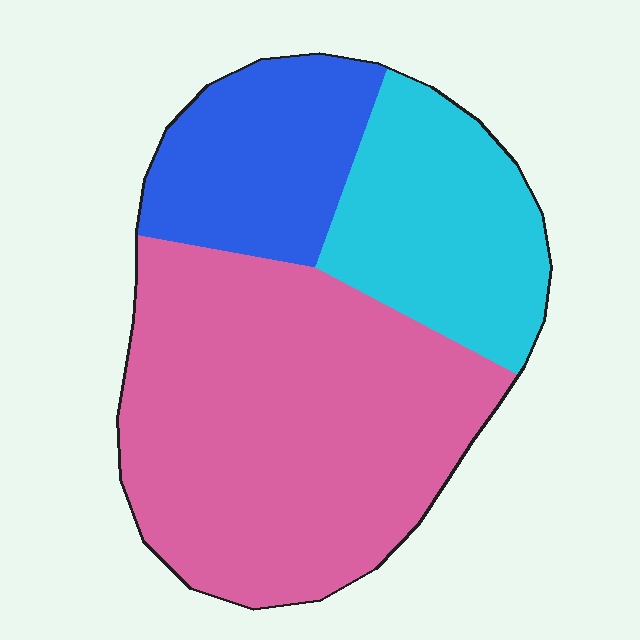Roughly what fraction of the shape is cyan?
Cyan takes up about one quarter (1/4) of the shape.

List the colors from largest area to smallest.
From largest to smallest: pink, cyan, blue.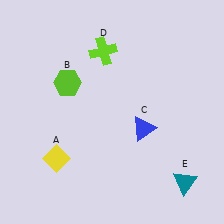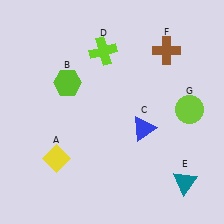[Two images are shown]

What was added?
A brown cross (F), a lime circle (G) were added in Image 2.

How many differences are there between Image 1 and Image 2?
There are 2 differences between the two images.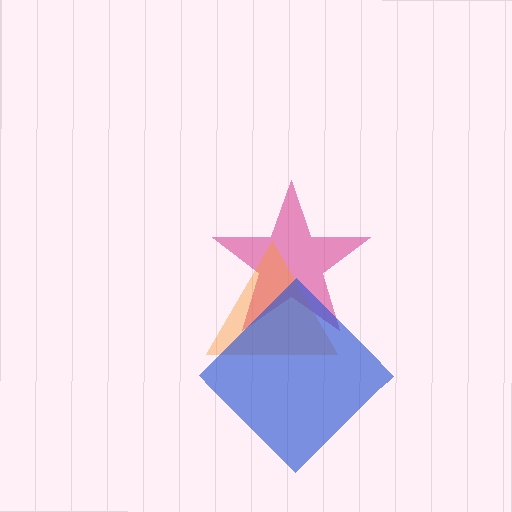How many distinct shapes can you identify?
There are 3 distinct shapes: a magenta star, an orange triangle, a blue diamond.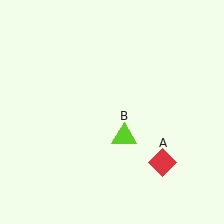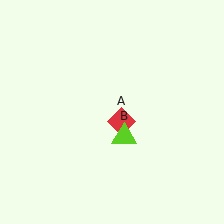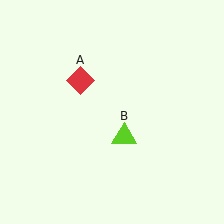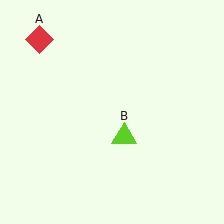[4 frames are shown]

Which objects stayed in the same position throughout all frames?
Lime triangle (object B) remained stationary.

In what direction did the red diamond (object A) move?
The red diamond (object A) moved up and to the left.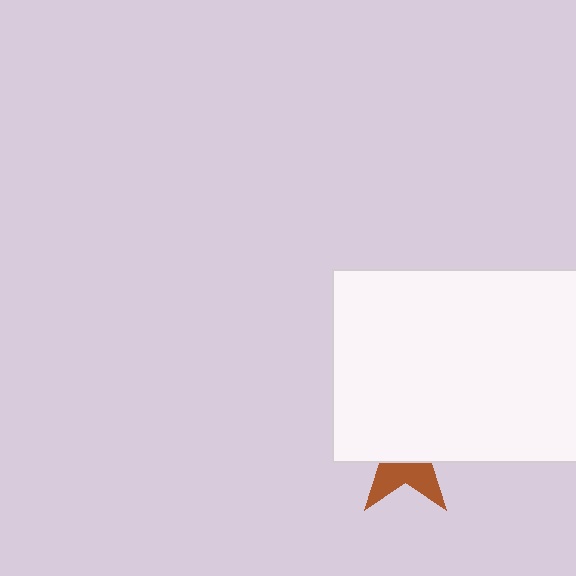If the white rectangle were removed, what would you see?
You would see the complete brown star.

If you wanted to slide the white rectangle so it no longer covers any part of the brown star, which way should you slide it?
Slide it up — that is the most direct way to separate the two shapes.